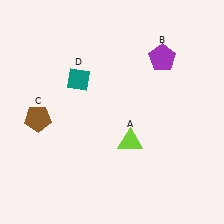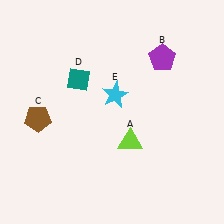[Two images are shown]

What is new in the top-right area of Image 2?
A cyan star (E) was added in the top-right area of Image 2.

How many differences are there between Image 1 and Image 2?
There is 1 difference between the two images.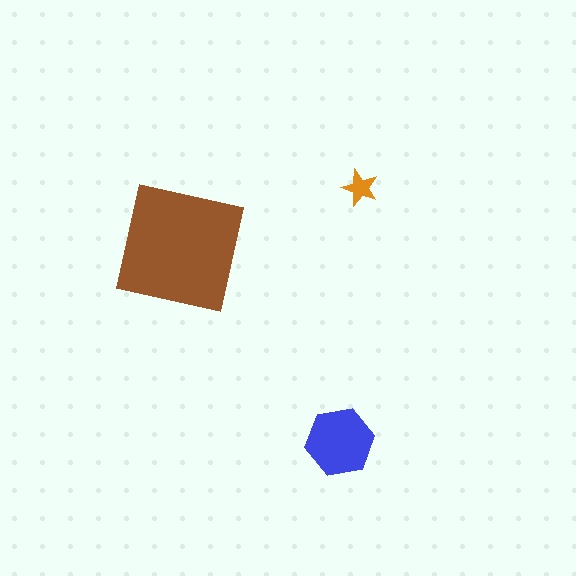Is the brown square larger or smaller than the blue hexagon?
Larger.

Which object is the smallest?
The orange star.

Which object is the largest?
The brown square.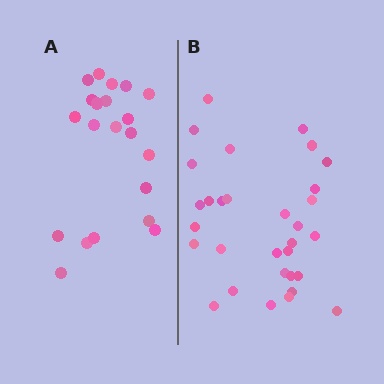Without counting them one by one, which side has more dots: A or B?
Region B (the right region) has more dots.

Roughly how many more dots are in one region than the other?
Region B has roughly 10 or so more dots than region A.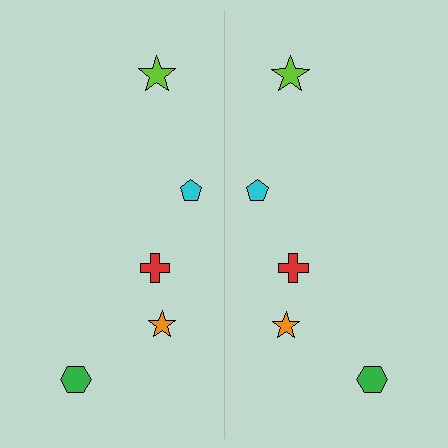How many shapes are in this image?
There are 10 shapes in this image.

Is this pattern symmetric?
Yes, this pattern has bilateral (reflection) symmetry.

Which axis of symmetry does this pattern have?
The pattern has a vertical axis of symmetry running through the center of the image.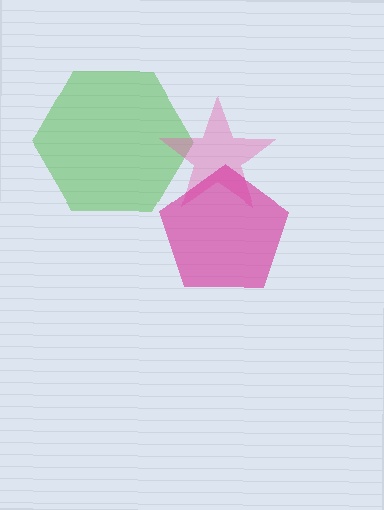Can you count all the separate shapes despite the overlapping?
Yes, there are 3 separate shapes.